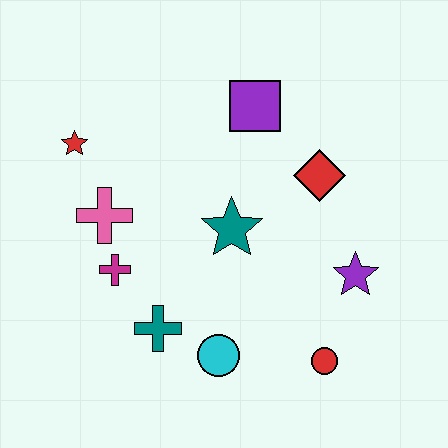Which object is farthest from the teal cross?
The purple square is farthest from the teal cross.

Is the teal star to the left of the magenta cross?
No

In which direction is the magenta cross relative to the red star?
The magenta cross is below the red star.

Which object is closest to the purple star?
The red circle is closest to the purple star.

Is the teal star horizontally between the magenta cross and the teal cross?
No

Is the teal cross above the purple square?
No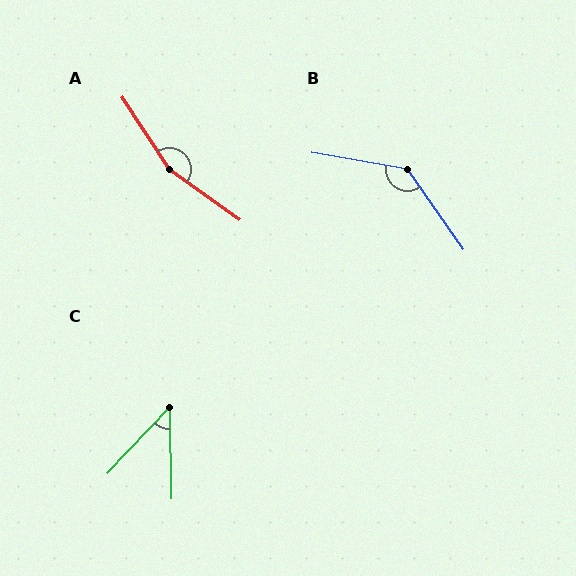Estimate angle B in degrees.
Approximately 135 degrees.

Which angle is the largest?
A, at approximately 159 degrees.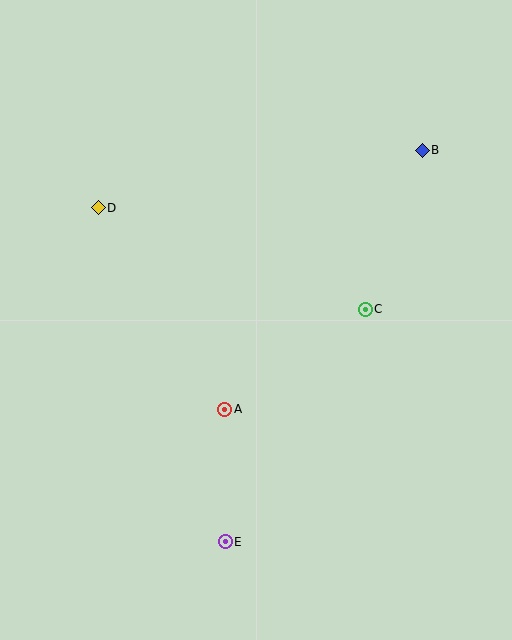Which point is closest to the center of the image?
Point A at (225, 409) is closest to the center.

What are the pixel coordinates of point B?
Point B is at (422, 150).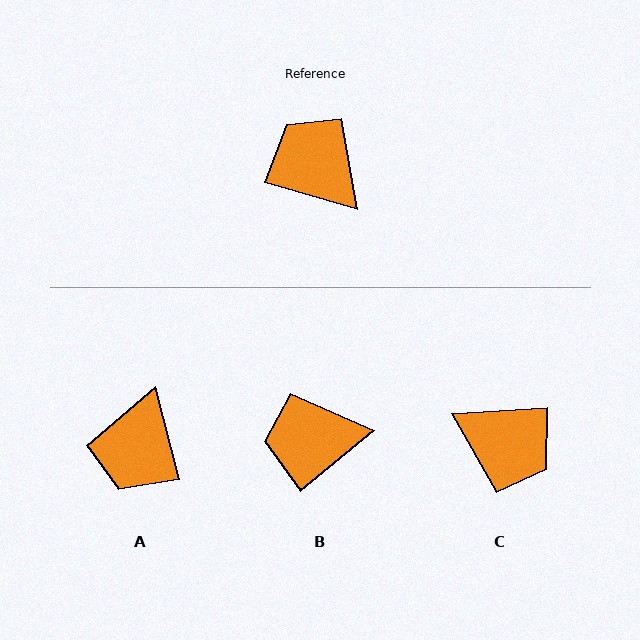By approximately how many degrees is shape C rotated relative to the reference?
Approximately 160 degrees clockwise.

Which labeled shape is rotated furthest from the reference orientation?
C, about 160 degrees away.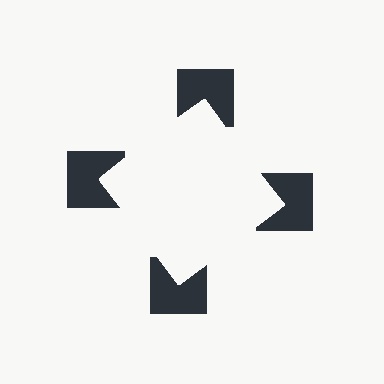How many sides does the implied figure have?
4 sides.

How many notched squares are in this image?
There are 4 — one at each vertex of the illusory square.